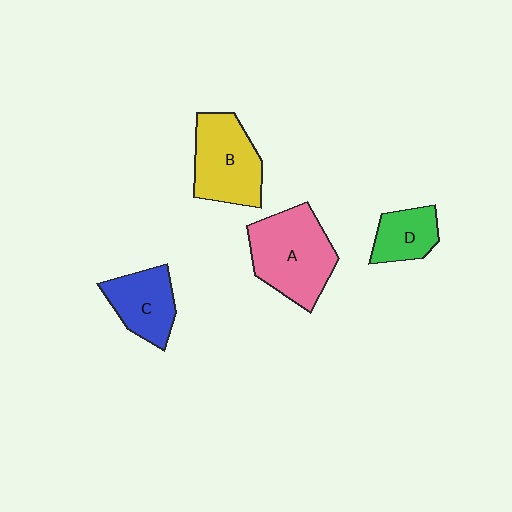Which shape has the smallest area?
Shape D (green).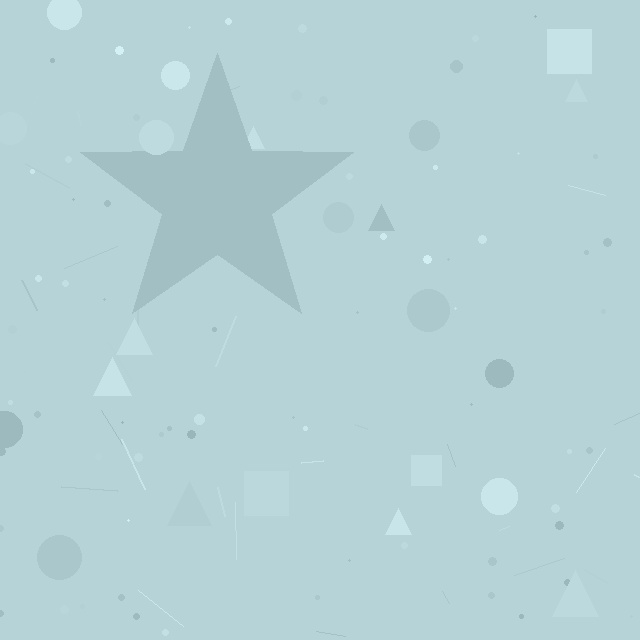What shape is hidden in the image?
A star is hidden in the image.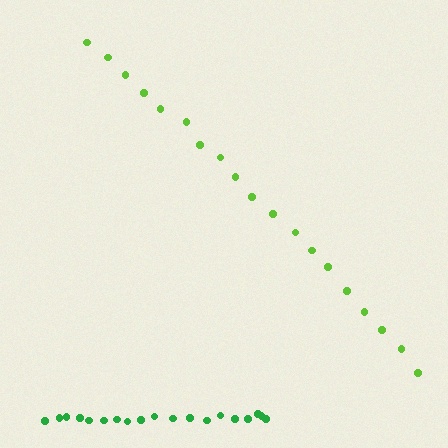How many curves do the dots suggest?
There are 2 distinct paths.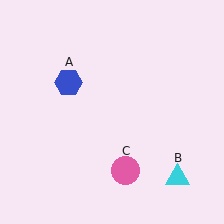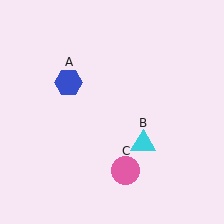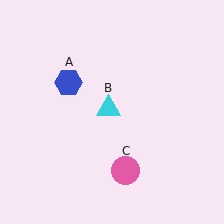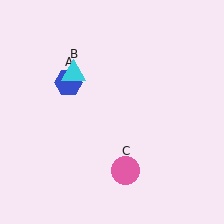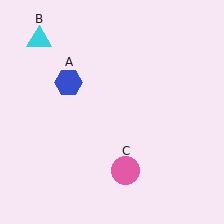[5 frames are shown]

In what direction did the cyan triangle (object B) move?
The cyan triangle (object B) moved up and to the left.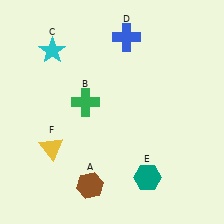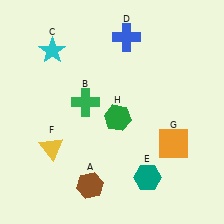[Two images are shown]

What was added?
An orange square (G), a green hexagon (H) were added in Image 2.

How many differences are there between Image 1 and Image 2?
There are 2 differences between the two images.